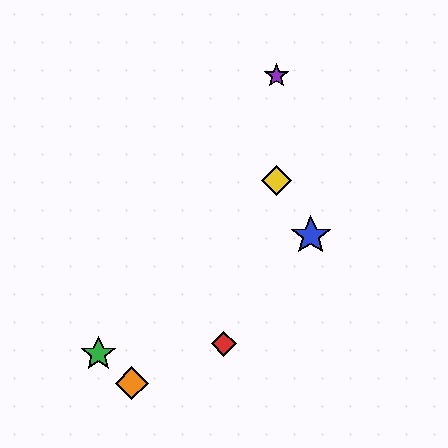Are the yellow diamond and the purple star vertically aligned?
Yes, both are at x≈276.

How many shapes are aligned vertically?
2 shapes (the yellow diamond, the purple star) are aligned vertically.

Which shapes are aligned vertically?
The yellow diamond, the purple star are aligned vertically.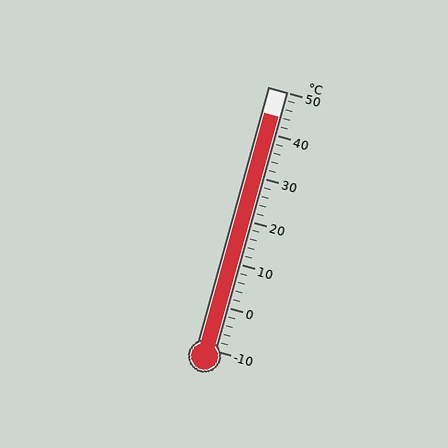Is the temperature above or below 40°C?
The temperature is above 40°C.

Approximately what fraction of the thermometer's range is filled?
The thermometer is filled to approximately 90% of its range.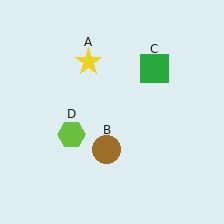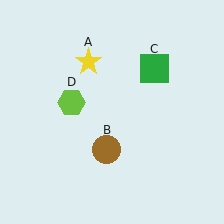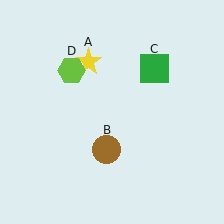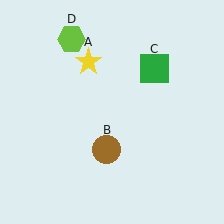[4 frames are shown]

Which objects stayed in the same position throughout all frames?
Yellow star (object A) and brown circle (object B) and green square (object C) remained stationary.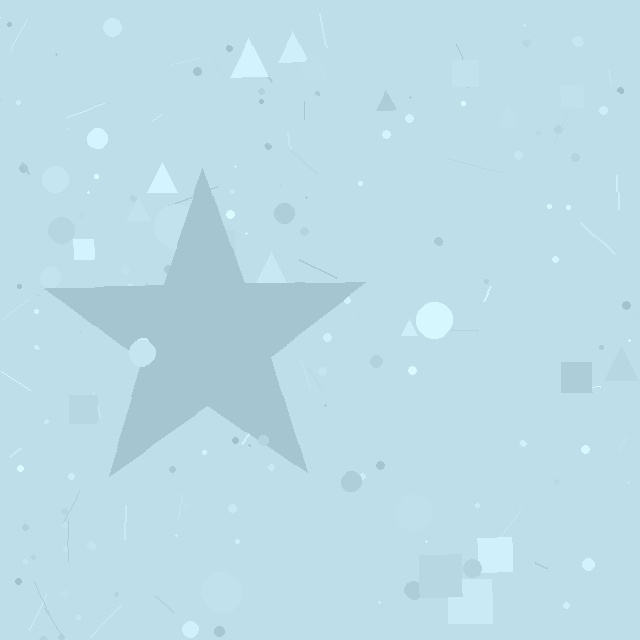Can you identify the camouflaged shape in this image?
The camouflaged shape is a star.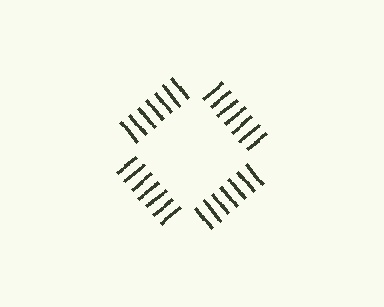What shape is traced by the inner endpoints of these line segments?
An illusory square — the line segments terminate on its edges but no continuous stroke is drawn.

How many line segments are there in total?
28 — 7 along each of the 4 edges.